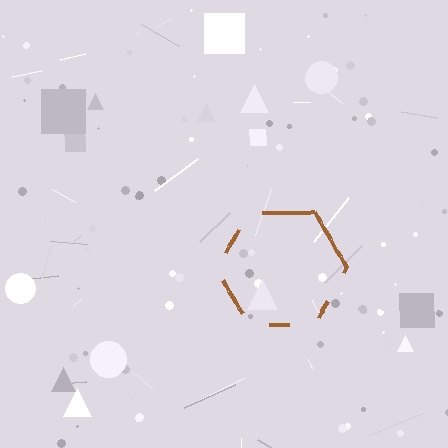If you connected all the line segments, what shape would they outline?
They would outline a hexagon.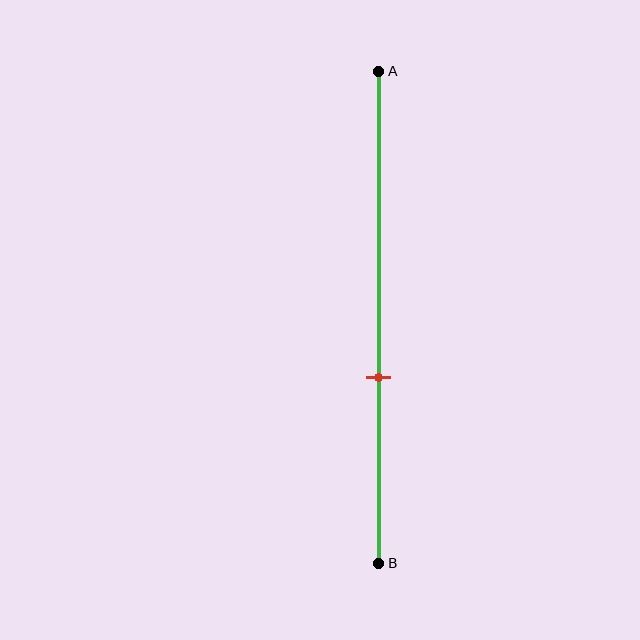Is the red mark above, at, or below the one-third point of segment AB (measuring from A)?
The red mark is below the one-third point of segment AB.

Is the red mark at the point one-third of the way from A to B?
No, the mark is at about 60% from A, not at the 33% one-third point.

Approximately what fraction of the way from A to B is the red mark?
The red mark is approximately 60% of the way from A to B.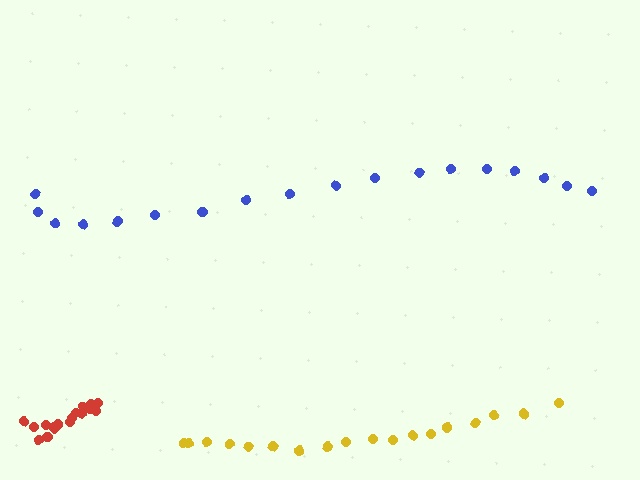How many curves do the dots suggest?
There are 3 distinct paths.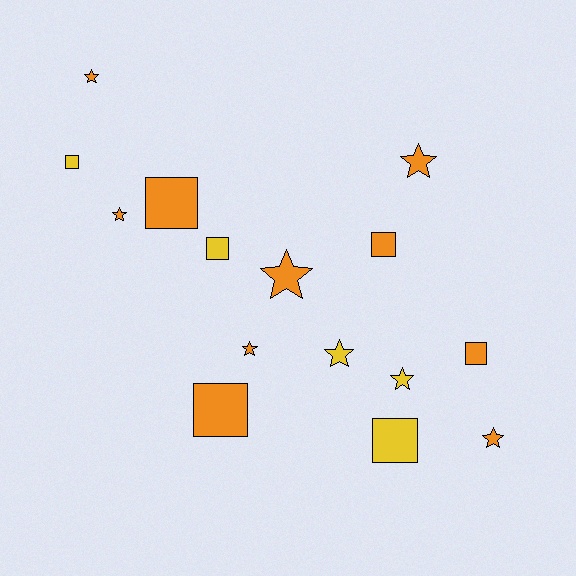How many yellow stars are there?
There are 2 yellow stars.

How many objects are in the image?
There are 15 objects.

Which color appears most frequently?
Orange, with 10 objects.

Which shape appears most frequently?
Star, with 8 objects.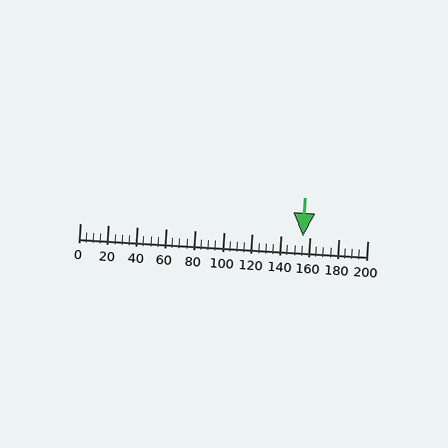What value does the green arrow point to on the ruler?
The green arrow points to approximately 155.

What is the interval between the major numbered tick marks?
The major tick marks are spaced 20 units apart.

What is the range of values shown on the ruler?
The ruler shows values from 0 to 200.